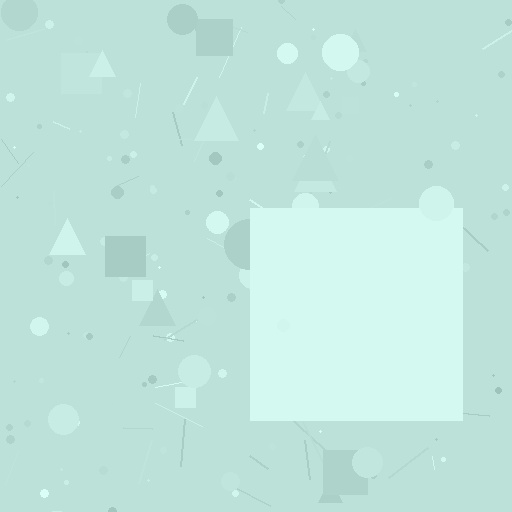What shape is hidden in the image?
A square is hidden in the image.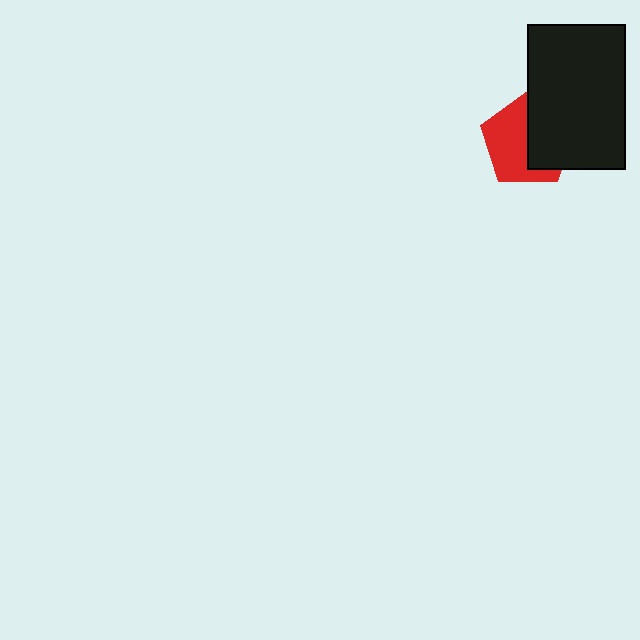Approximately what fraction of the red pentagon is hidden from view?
Roughly 45% of the red pentagon is hidden behind the black rectangle.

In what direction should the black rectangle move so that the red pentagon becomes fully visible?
The black rectangle should move right. That is the shortest direction to clear the overlap and leave the red pentagon fully visible.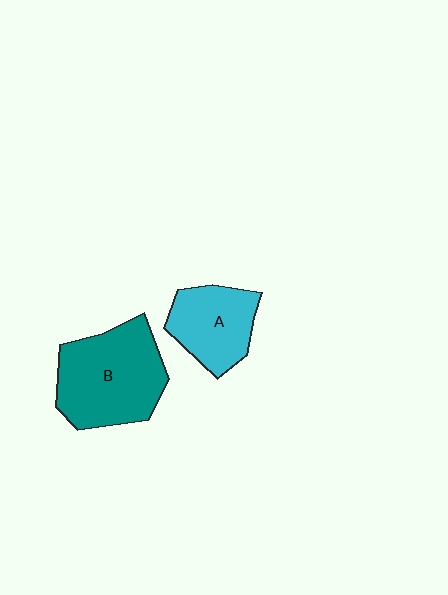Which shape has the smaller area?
Shape A (cyan).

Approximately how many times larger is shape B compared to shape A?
Approximately 1.5 times.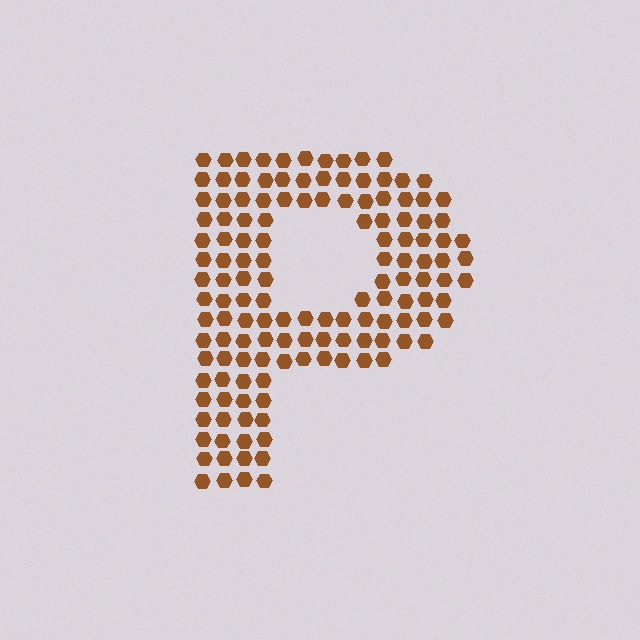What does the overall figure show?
The overall figure shows the letter P.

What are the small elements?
The small elements are hexagons.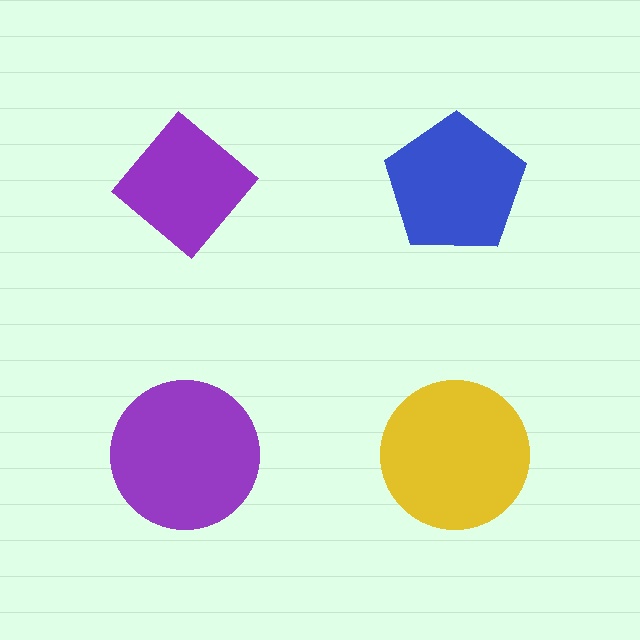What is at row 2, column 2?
A yellow circle.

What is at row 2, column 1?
A purple circle.